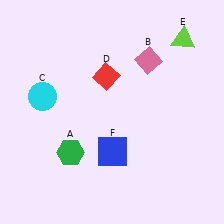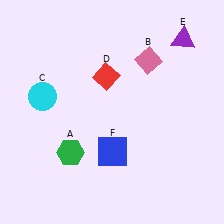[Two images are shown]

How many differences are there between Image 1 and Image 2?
There is 1 difference between the two images.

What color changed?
The triangle (E) changed from lime in Image 1 to purple in Image 2.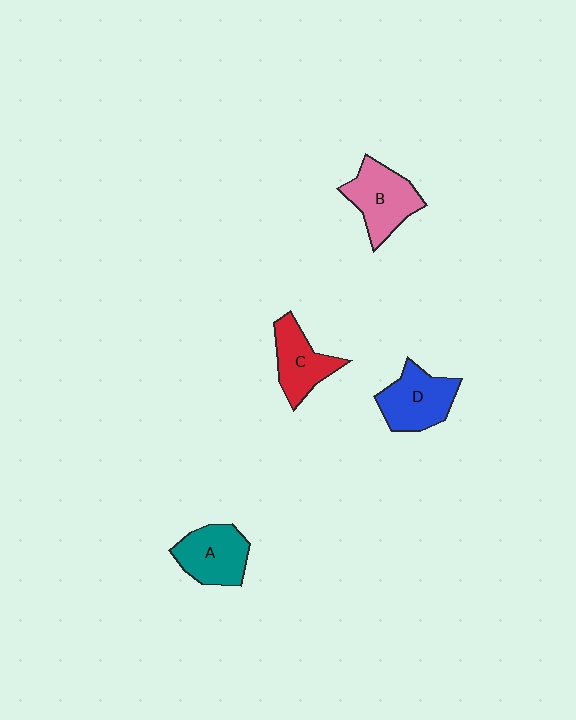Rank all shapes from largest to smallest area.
From largest to smallest: B (pink), D (blue), A (teal), C (red).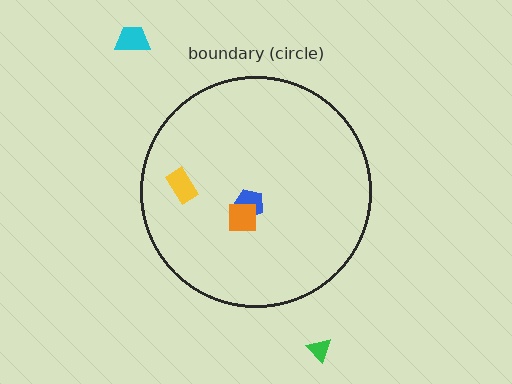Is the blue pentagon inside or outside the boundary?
Inside.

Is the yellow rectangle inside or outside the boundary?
Inside.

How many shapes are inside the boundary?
3 inside, 2 outside.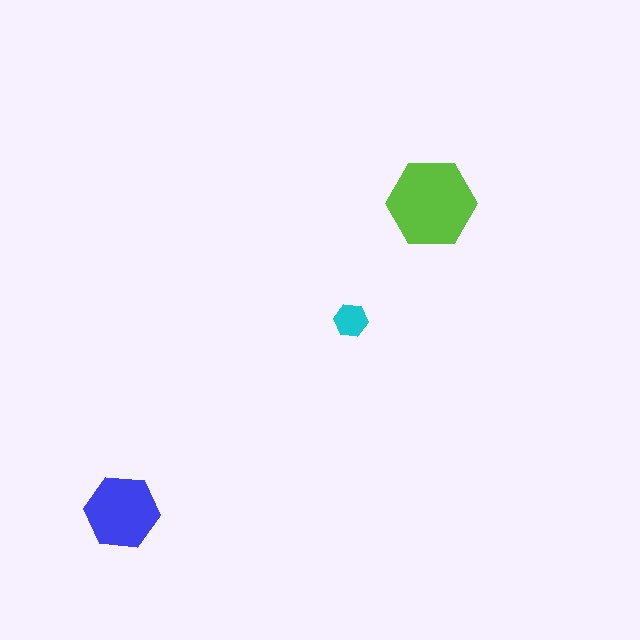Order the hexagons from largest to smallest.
the lime one, the blue one, the cyan one.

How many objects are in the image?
There are 3 objects in the image.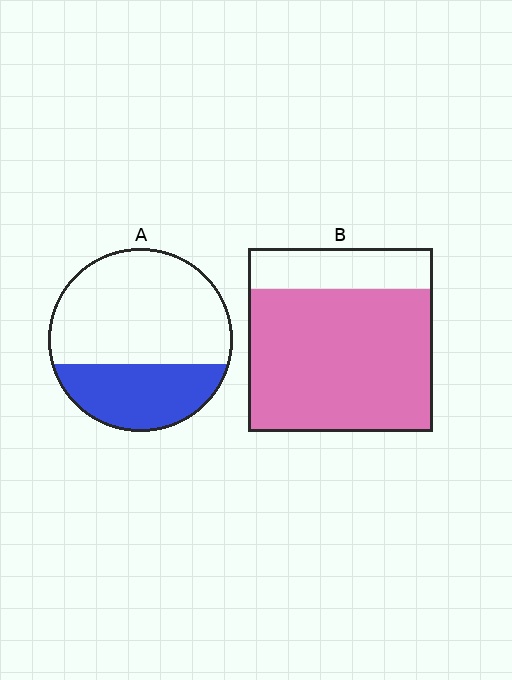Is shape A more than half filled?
No.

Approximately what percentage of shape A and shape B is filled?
A is approximately 35% and B is approximately 80%.